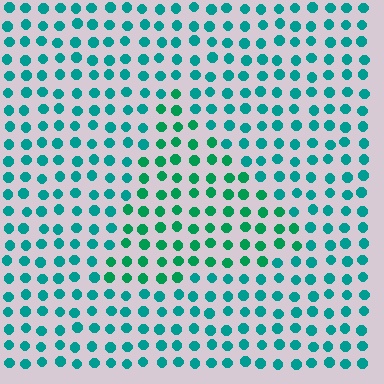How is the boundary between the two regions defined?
The boundary is defined purely by a slight shift in hue (about 25 degrees). Spacing, size, and orientation are identical on both sides.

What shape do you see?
I see a triangle.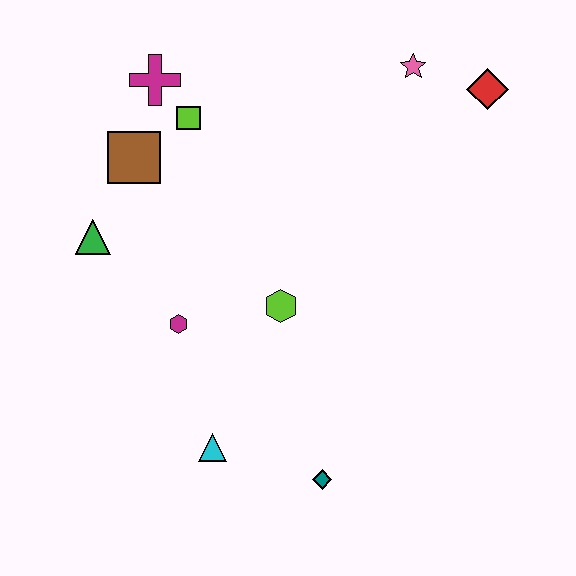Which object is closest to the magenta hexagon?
The lime hexagon is closest to the magenta hexagon.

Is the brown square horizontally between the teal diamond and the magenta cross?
No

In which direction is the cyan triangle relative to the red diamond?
The cyan triangle is below the red diamond.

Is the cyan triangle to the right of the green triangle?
Yes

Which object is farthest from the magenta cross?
The teal diamond is farthest from the magenta cross.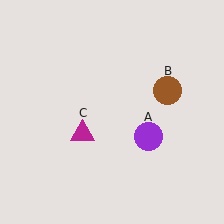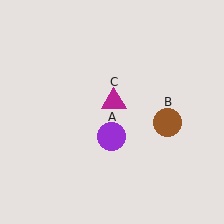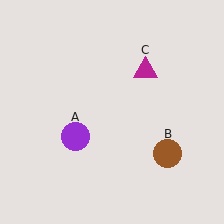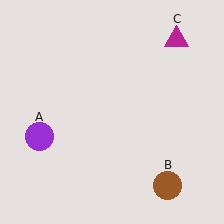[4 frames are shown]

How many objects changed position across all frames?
3 objects changed position: purple circle (object A), brown circle (object B), magenta triangle (object C).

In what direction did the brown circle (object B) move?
The brown circle (object B) moved down.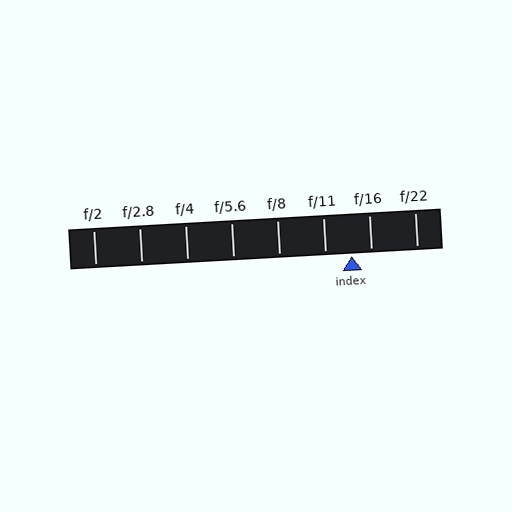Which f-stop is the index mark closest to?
The index mark is closest to f/16.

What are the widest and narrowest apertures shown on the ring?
The widest aperture shown is f/2 and the narrowest is f/22.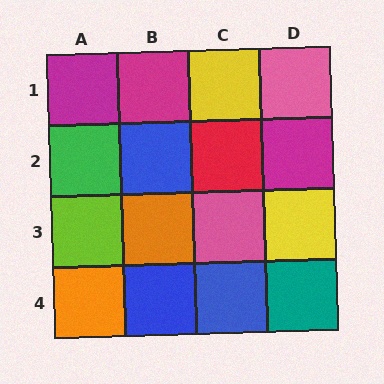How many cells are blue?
3 cells are blue.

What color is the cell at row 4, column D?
Teal.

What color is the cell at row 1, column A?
Magenta.